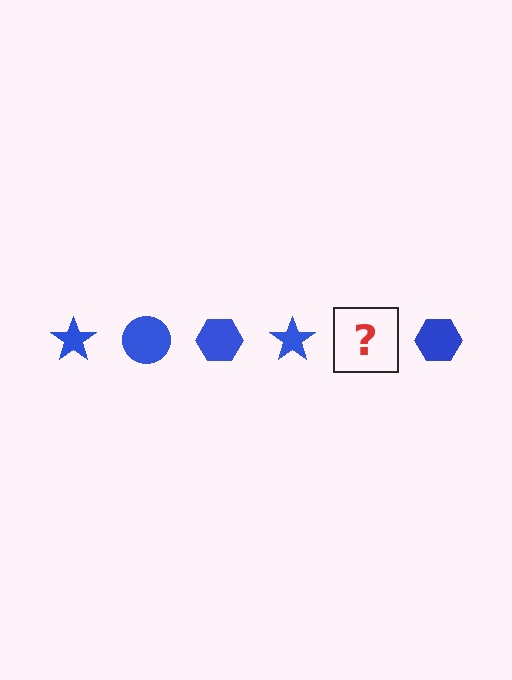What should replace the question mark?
The question mark should be replaced with a blue circle.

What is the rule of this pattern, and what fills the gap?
The rule is that the pattern cycles through star, circle, hexagon shapes in blue. The gap should be filled with a blue circle.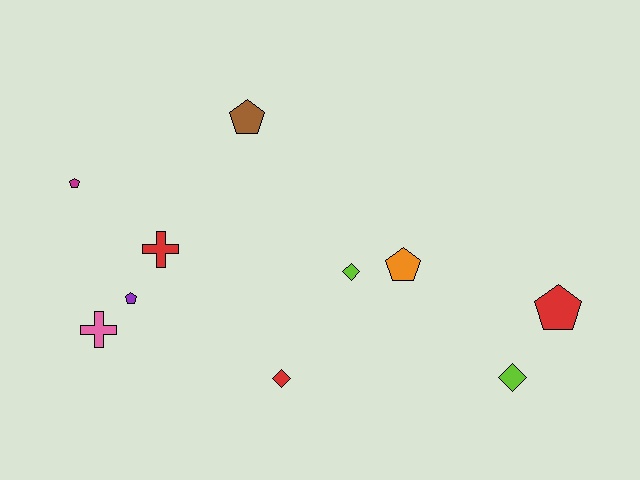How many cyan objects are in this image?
There are no cyan objects.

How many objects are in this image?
There are 10 objects.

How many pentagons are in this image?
There are 5 pentagons.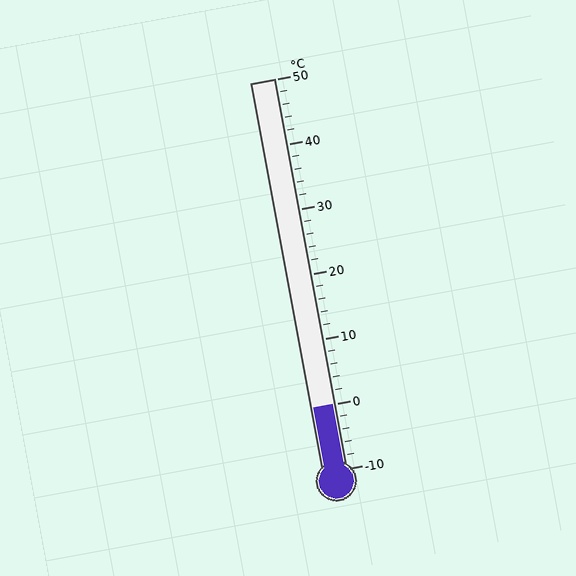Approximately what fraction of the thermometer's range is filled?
The thermometer is filled to approximately 15% of its range.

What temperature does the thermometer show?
The thermometer shows approximately 0°C.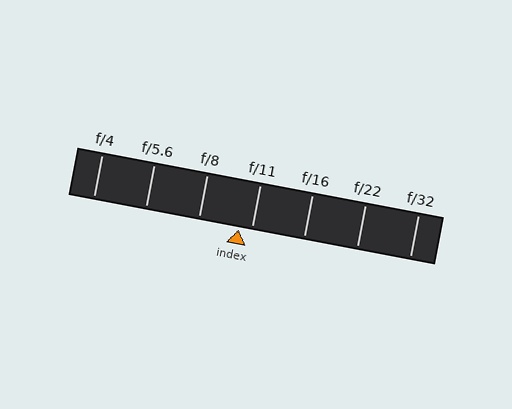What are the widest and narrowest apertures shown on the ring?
The widest aperture shown is f/4 and the narrowest is f/32.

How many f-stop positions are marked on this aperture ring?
There are 7 f-stop positions marked.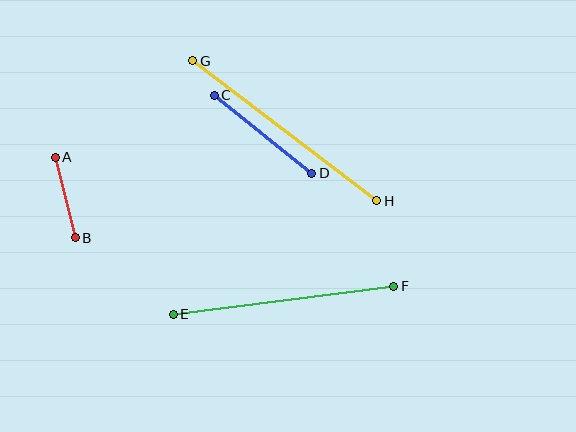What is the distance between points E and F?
The distance is approximately 222 pixels.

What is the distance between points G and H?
The distance is approximately 231 pixels.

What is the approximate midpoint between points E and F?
The midpoint is at approximately (283, 300) pixels.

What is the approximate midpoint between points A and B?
The midpoint is at approximately (65, 197) pixels.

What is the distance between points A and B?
The distance is approximately 83 pixels.